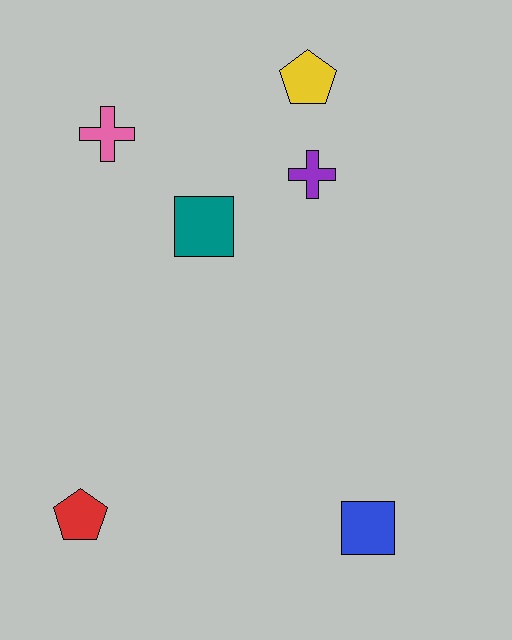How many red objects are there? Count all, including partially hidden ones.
There is 1 red object.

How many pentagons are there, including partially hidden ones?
There are 2 pentagons.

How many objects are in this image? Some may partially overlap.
There are 6 objects.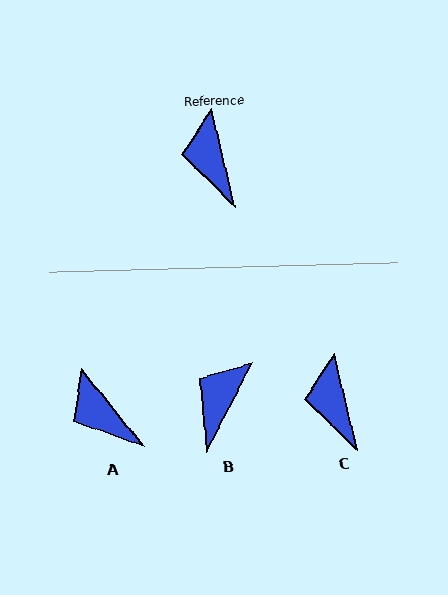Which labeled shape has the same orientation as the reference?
C.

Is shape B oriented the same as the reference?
No, it is off by about 40 degrees.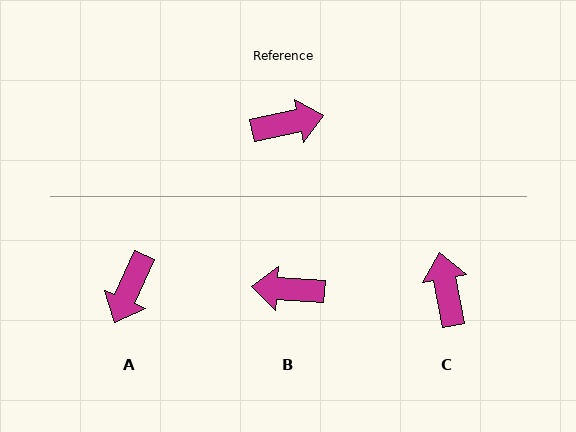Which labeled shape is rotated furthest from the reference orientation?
B, about 164 degrees away.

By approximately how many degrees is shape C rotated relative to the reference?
Approximately 89 degrees counter-clockwise.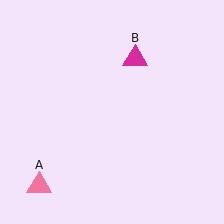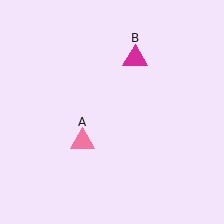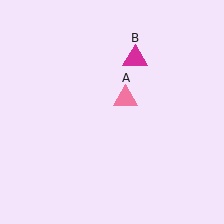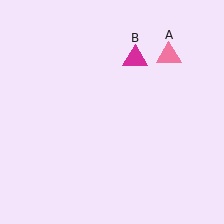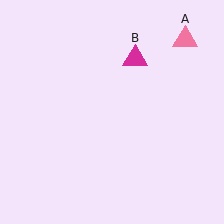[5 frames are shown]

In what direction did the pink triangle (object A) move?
The pink triangle (object A) moved up and to the right.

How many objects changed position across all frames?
1 object changed position: pink triangle (object A).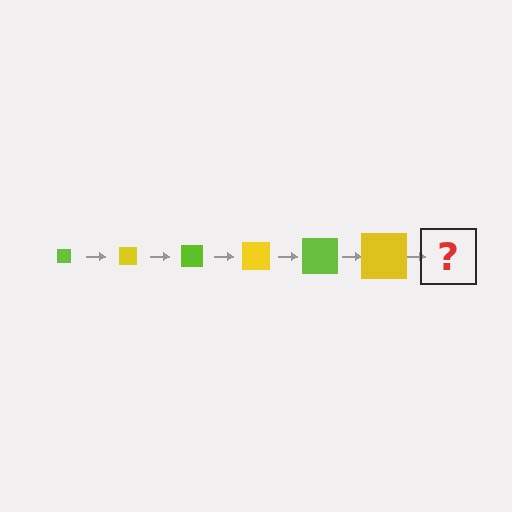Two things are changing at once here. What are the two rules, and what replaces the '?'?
The two rules are that the square grows larger each step and the color cycles through lime and yellow. The '?' should be a lime square, larger than the previous one.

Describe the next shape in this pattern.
It should be a lime square, larger than the previous one.